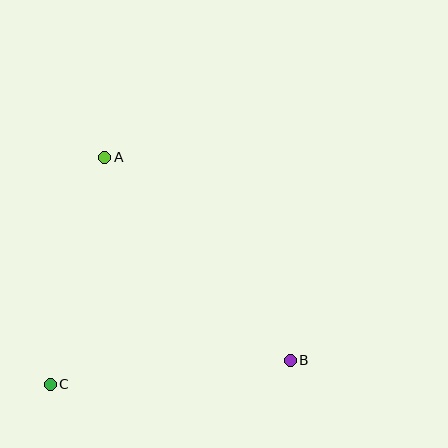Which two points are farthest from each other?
Points A and B are farthest from each other.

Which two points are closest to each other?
Points A and C are closest to each other.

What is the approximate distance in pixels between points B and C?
The distance between B and C is approximately 242 pixels.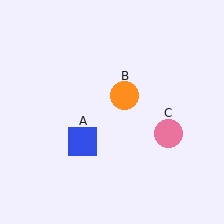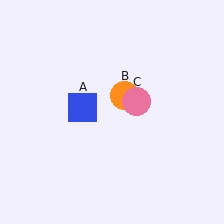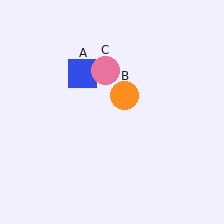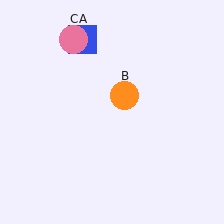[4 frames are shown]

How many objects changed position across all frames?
2 objects changed position: blue square (object A), pink circle (object C).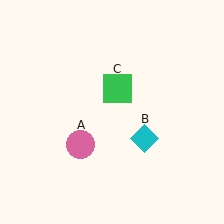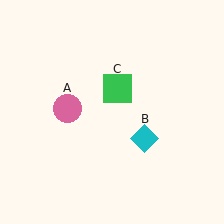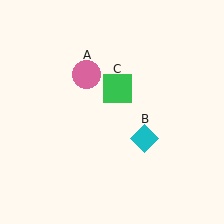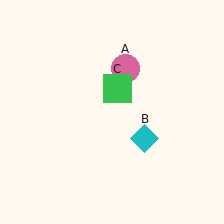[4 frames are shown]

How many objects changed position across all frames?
1 object changed position: pink circle (object A).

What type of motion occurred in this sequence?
The pink circle (object A) rotated clockwise around the center of the scene.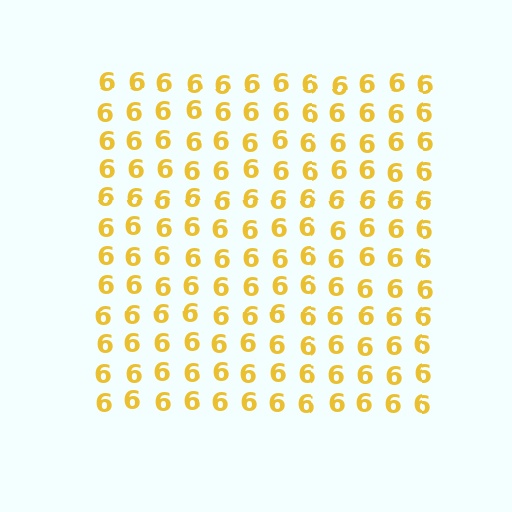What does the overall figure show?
The overall figure shows a square.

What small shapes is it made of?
It is made of small digit 6's.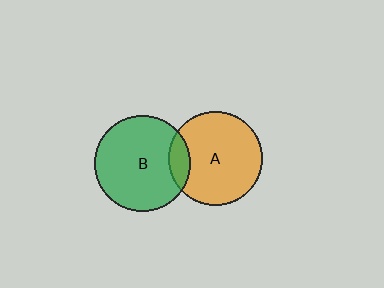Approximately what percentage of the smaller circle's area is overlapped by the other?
Approximately 15%.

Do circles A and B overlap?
Yes.